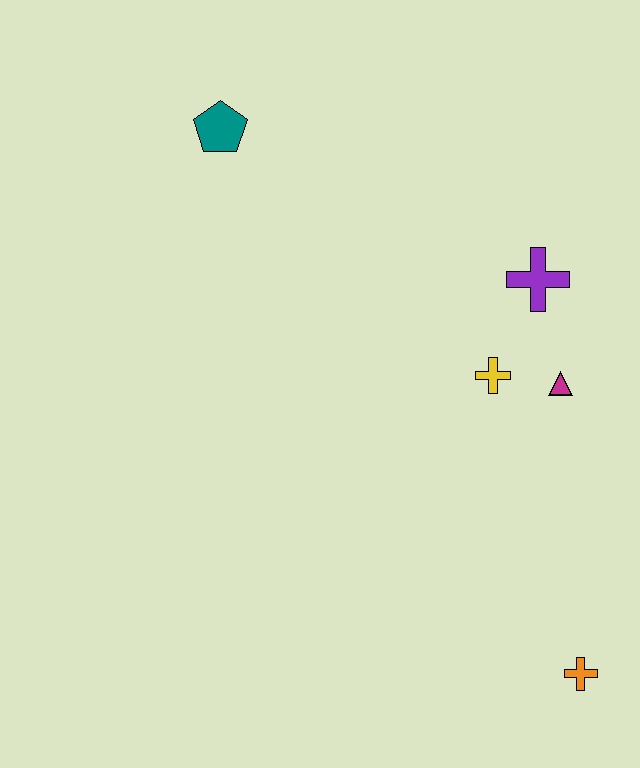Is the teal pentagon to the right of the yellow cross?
No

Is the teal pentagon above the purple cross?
Yes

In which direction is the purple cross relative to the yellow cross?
The purple cross is above the yellow cross.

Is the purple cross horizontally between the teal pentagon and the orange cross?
Yes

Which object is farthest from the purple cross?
The orange cross is farthest from the purple cross.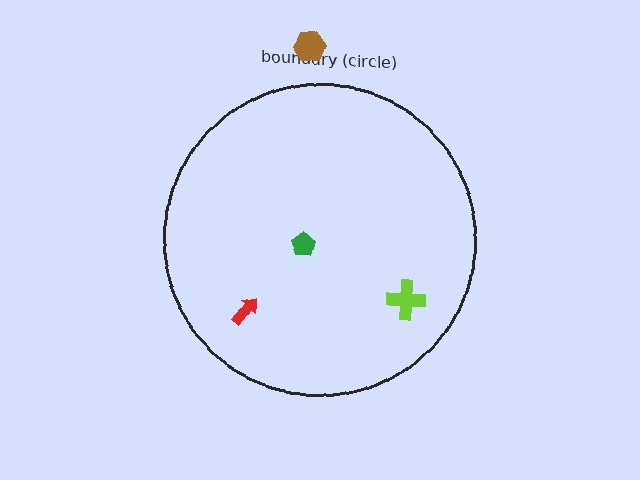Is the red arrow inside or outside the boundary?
Inside.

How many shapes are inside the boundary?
3 inside, 1 outside.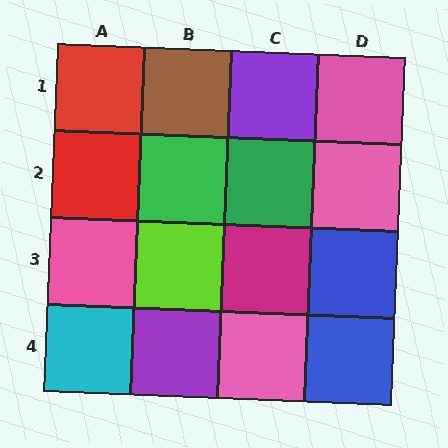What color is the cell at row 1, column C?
Purple.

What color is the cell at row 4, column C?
Pink.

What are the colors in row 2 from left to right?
Red, green, green, pink.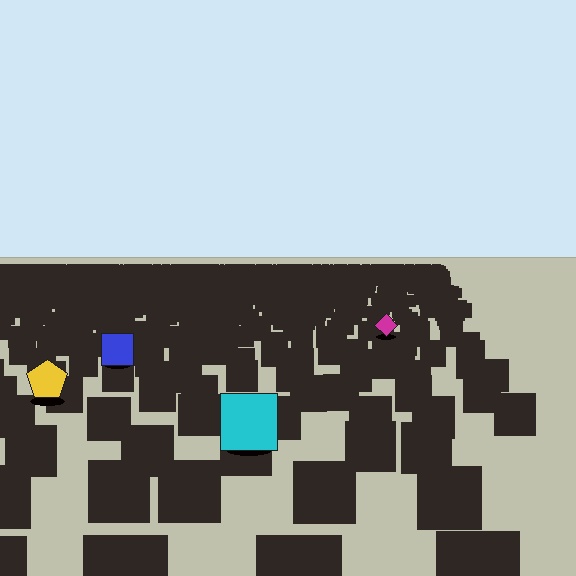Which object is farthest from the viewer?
The magenta diamond is farthest from the viewer. It appears smaller and the ground texture around it is denser.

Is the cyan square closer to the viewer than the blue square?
Yes. The cyan square is closer — you can tell from the texture gradient: the ground texture is coarser near it.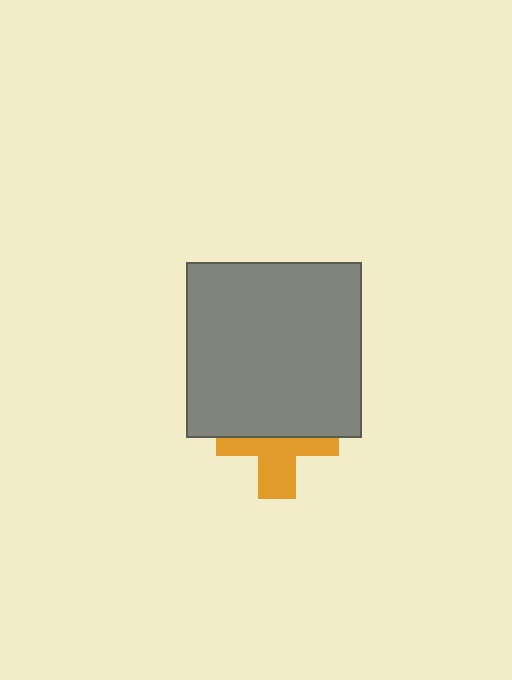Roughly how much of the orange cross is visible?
About half of it is visible (roughly 50%).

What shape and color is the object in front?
The object in front is a gray square.